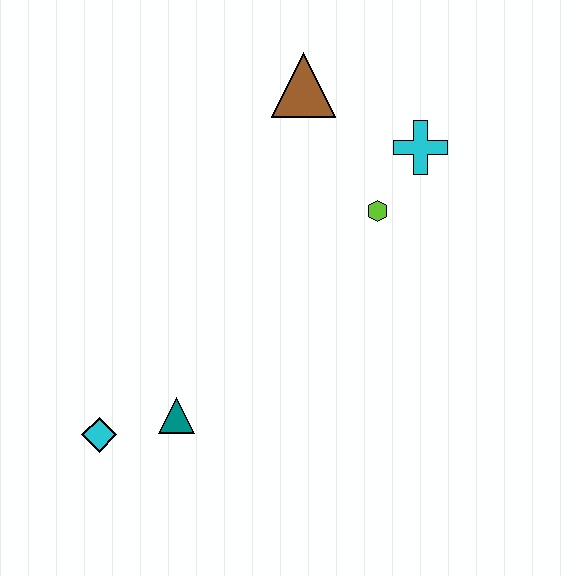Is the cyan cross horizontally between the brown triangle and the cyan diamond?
No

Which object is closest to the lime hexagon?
The cyan cross is closest to the lime hexagon.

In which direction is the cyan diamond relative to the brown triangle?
The cyan diamond is below the brown triangle.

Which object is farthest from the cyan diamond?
The cyan cross is farthest from the cyan diamond.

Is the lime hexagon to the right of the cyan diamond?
Yes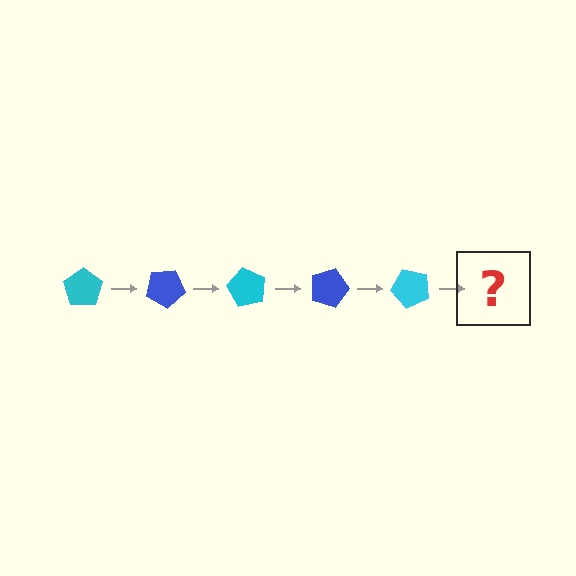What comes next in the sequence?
The next element should be a blue pentagon, rotated 150 degrees from the start.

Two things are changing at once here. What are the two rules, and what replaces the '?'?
The two rules are that it rotates 30 degrees each step and the color cycles through cyan and blue. The '?' should be a blue pentagon, rotated 150 degrees from the start.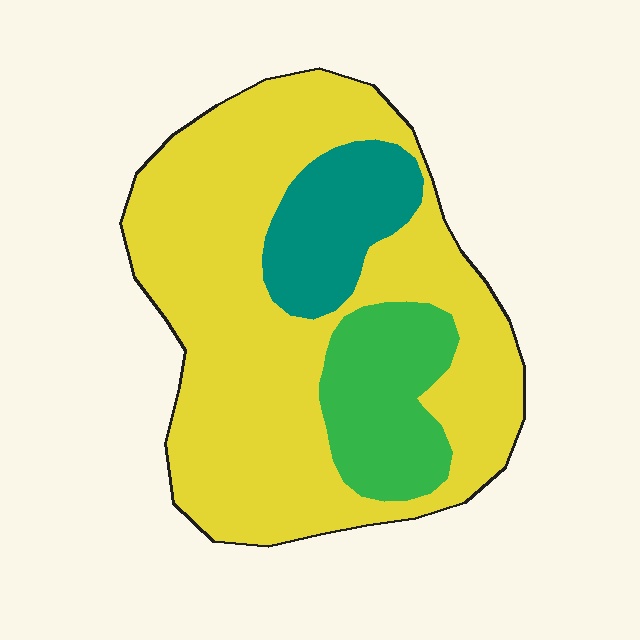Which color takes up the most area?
Yellow, at roughly 70%.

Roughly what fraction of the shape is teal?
Teal takes up about one eighth (1/8) of the shape.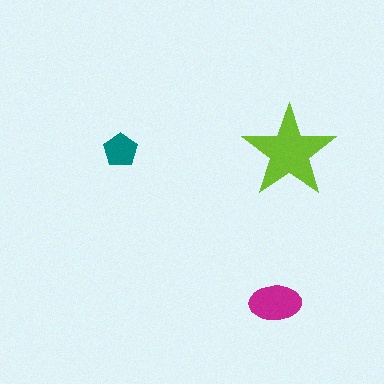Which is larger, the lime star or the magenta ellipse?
The lime star.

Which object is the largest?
The lime star.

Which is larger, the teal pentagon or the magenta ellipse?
The magenta ellipse.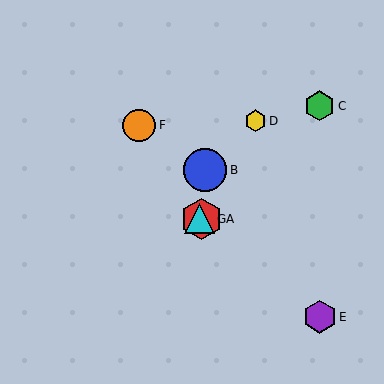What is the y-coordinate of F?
Object F is at y≈125.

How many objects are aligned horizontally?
2 objects (A, G) are aligned horizontally.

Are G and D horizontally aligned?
No, G is at y≈219 and D is at y≈121.